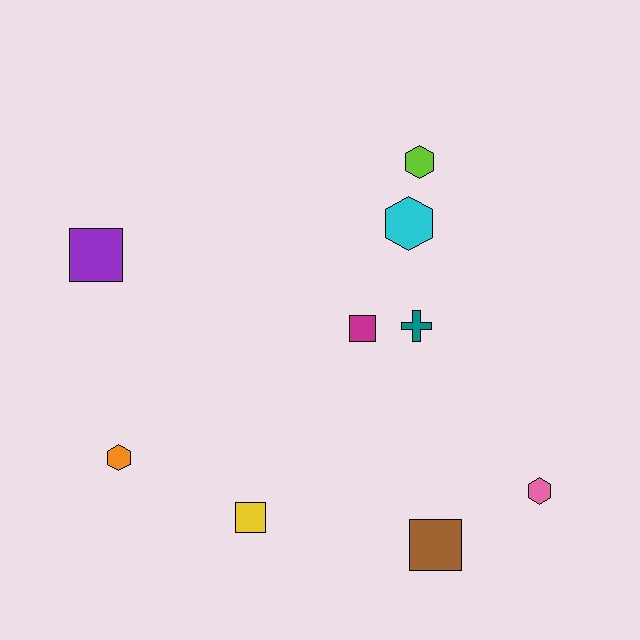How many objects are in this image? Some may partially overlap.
There are 9 objects.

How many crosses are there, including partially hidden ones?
There is 1 cross.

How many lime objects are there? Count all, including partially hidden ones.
There is 1 lime object.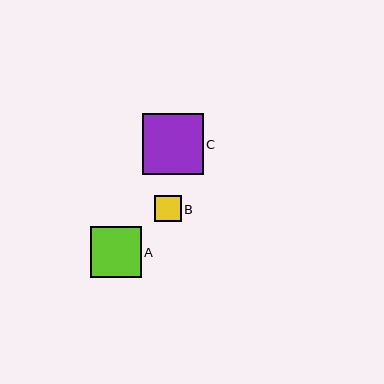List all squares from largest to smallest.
From largest to smallest: C, A, B.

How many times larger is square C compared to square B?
Square C is approximately 2.3 times the size of square B.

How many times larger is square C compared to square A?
Square C is approximately 1.2 times the size of square A.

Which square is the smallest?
Square B is the smallest with a size of approximately 27 pixels.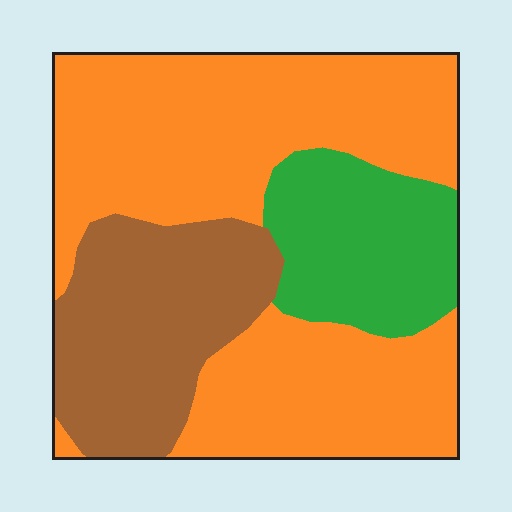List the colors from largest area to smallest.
From largest to smallest: orange, brown, green.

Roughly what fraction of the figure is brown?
Brown takes up between a sixth and a third of the figure.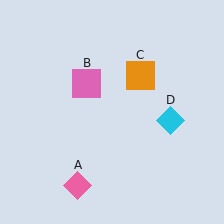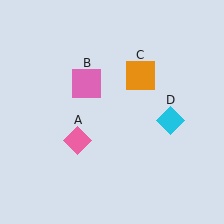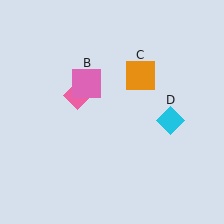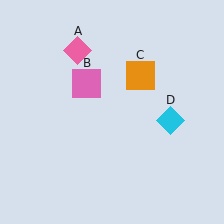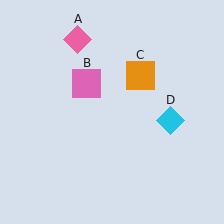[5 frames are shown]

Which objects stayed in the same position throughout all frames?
Pink square (object B) and orange square (object C) and cyan diamond (object D) remained stationary.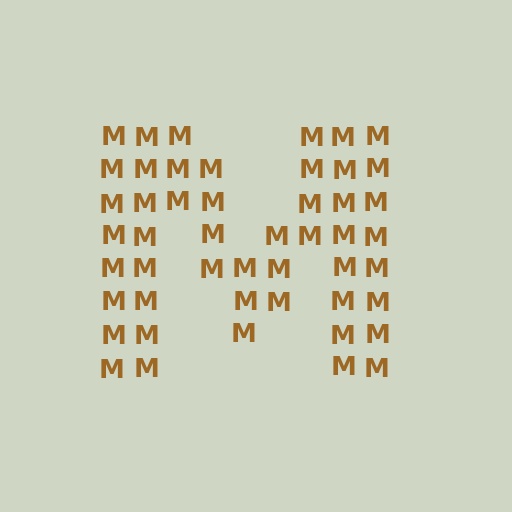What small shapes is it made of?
It is made of small letter M's.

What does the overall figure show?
The overall figure shows the letter M.